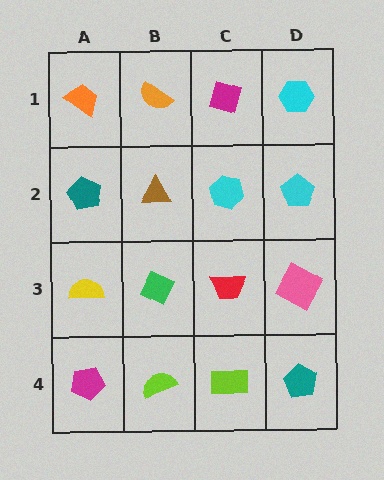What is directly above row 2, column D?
A cyan hexagon.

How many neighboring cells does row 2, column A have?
3.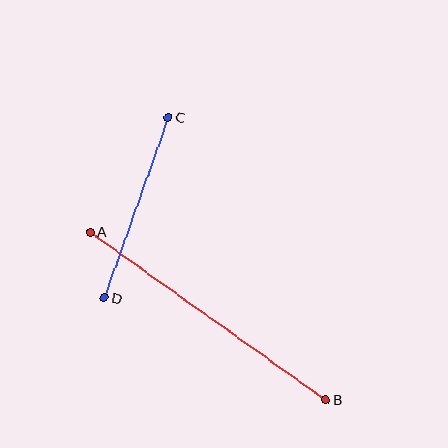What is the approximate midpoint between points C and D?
The midpoint is at approximately (136, 207) pixels.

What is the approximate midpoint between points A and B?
The midpoint is at approximately (208, 316) pixels.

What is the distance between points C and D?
The distance is approximately 191 pixels.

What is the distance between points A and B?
The distance is approximately 289 pixels.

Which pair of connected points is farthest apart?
Points A and B are farthest apart.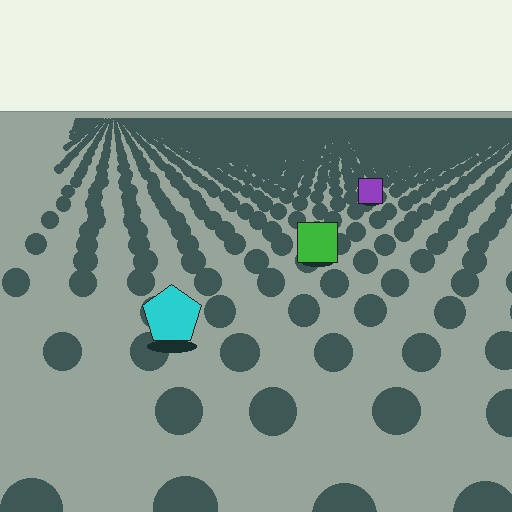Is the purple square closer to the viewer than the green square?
No. The green square is closer — you can tell from the texture gradient: the ground texture is coarser near it.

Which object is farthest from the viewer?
The purple square is farthest from the viewer. It appears smaller and the ground texture around it is denser.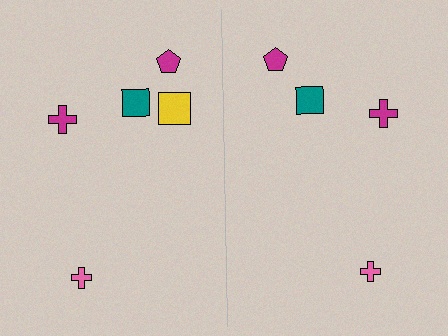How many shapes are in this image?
There are 9 shapes in this image.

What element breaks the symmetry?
A yellow square is missing from the right side.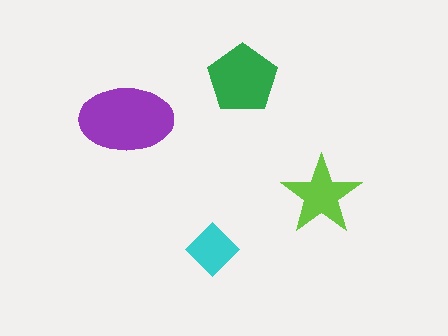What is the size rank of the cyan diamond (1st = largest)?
4th.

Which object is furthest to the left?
The purple ellipse is leftmost.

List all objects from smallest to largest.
The cyan diamond, the lime star, the green pentagon, the purple ellipse.